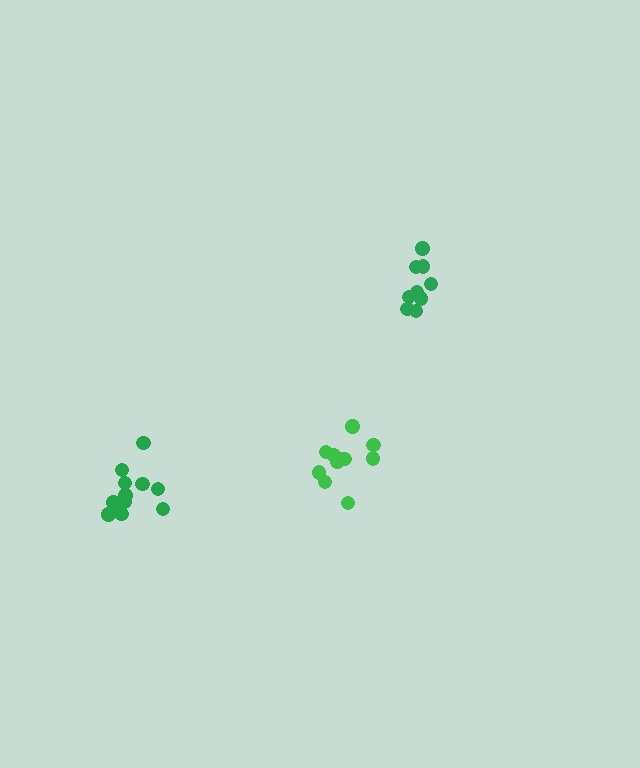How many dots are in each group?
Group 1: 11 dots, Group 2: 9 dots, Group 3: 11 dots (31 total).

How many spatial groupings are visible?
There are 3 spatial groupings.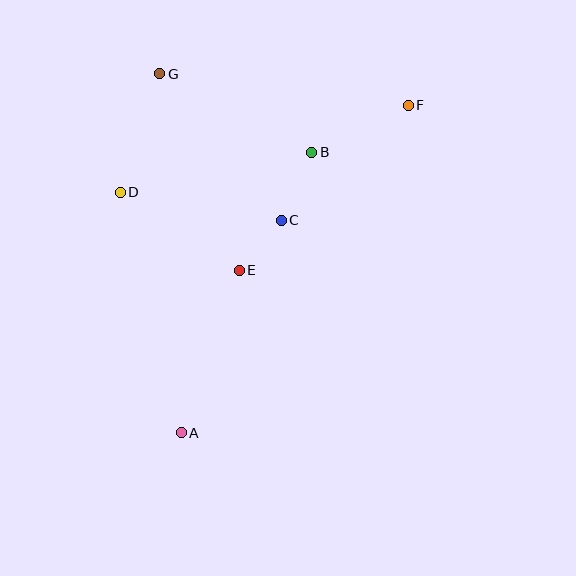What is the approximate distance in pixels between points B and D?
The distance between B and D is approximately 196 pixels.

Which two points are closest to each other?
Points C and E are closest to each other.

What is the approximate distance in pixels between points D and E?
The distance between D and E is approximately 142 pixels.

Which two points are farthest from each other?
Points A and F are farthest from each other.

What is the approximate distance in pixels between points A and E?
The distance between A and E is approximately 173 pixels.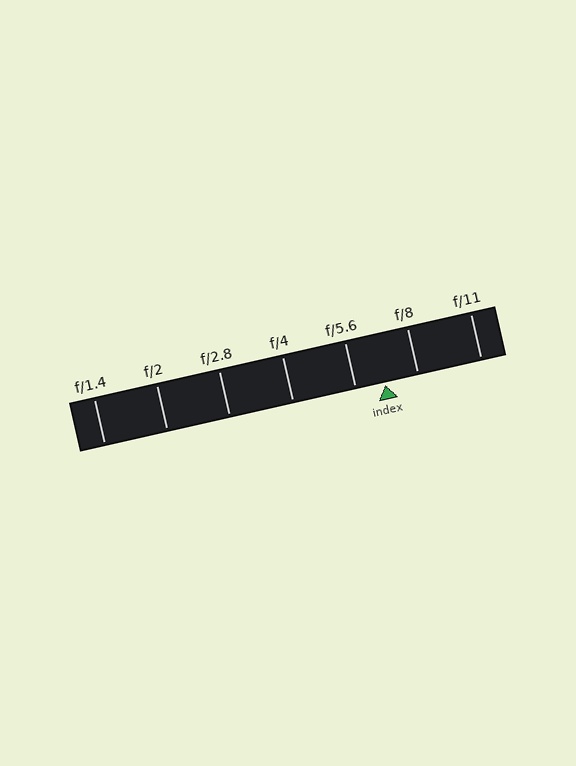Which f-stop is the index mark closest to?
The index mark is closest to f/5.6.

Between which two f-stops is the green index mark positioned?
The index mark is between f/5.6 and f/8.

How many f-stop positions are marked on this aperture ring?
There are 7 f-stop positions marked.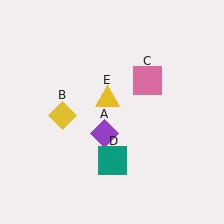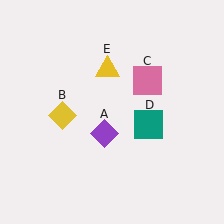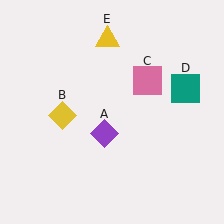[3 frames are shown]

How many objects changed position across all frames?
2 objects changed position: teal square (object D), yellow triangle (object E).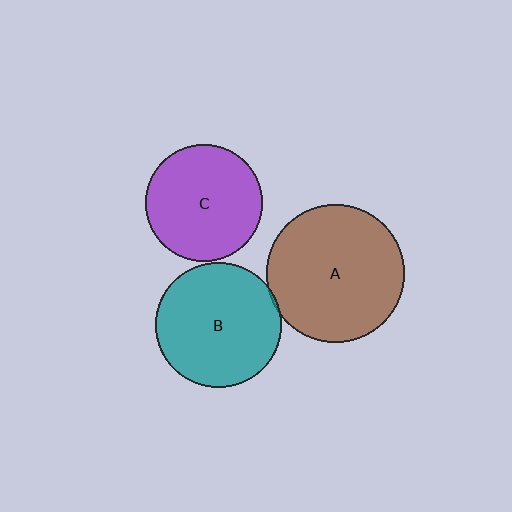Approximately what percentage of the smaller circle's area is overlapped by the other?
Approximately 5%.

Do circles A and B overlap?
Yes.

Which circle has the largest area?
Circle A (brown).